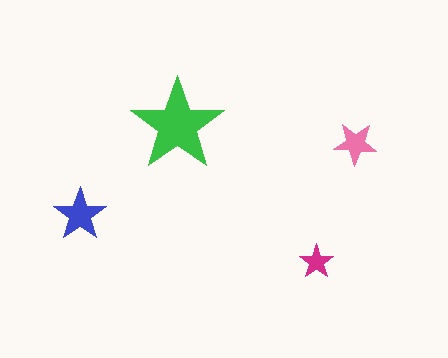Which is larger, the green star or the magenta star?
The green one.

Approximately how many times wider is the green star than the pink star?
About 2 times wider.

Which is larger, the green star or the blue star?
The green one.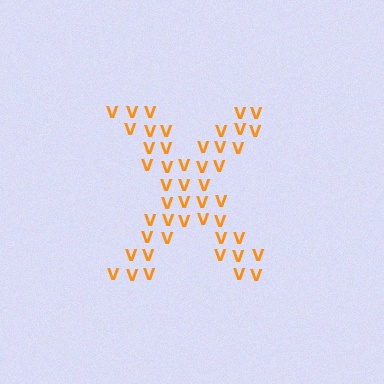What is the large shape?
The large shape is the letter X.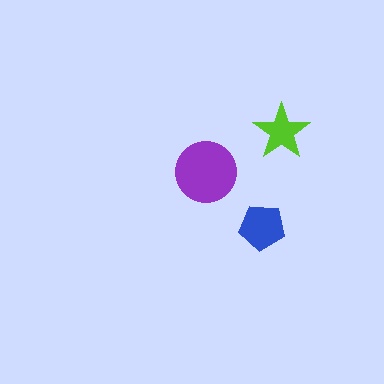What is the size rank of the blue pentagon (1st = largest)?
2nd.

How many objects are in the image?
There are 3 objects in the image.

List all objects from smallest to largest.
The lime star, the blue pentagon, the purple circle.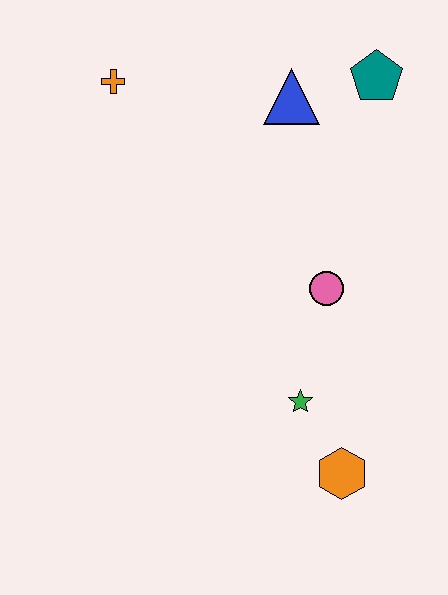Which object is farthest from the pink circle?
The orange cross is farthest from the pink circle.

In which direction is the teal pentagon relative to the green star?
The teal pentagon is above the green star.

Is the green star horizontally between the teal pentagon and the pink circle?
No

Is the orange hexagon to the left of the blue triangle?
No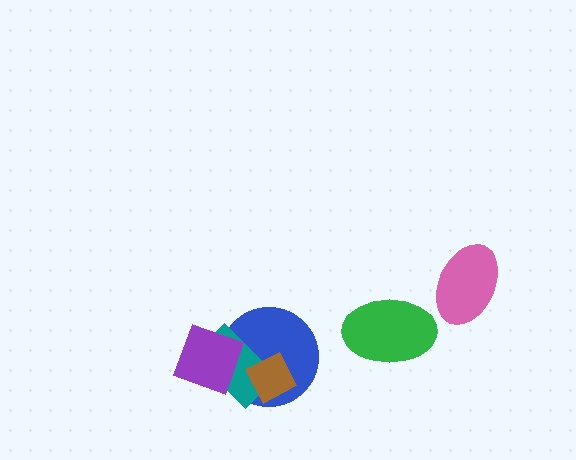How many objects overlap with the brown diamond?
2 objects overlap with the brown diamond.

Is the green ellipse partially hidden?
No, no other shape covers it.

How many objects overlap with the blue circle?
3 objects overlap with the blue circle.